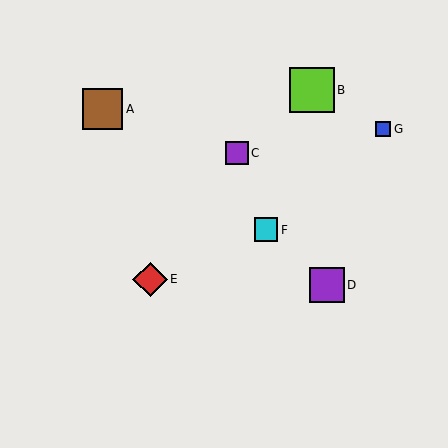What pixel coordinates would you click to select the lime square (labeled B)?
Click at (312, 90) to select the lime square B.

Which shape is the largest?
The lime square (labeled B) is the largest.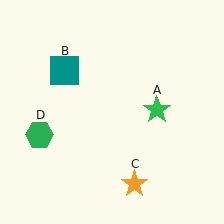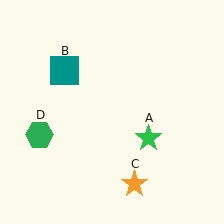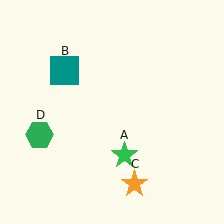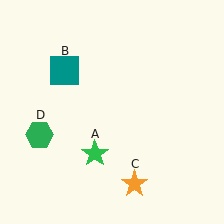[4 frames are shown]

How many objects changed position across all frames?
1 object changed position: green star (object A).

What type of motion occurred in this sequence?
The green star (object A) rotated clockwise around the center of the scene.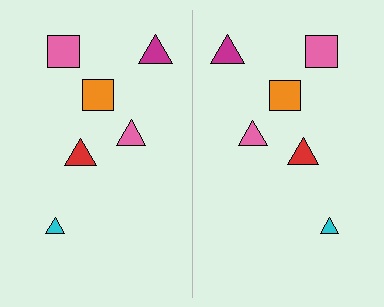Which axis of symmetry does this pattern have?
The pattern has a vertical axis of symmetry running through the center of the image.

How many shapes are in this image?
There are 12 shapes in this image.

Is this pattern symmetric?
Yes, this pattern has bilateral (reflection) symmetry.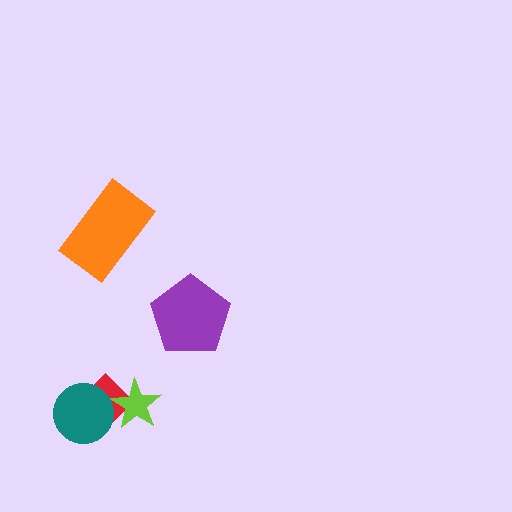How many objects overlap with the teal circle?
1 object overlaps with the teal circle.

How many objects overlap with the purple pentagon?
0 objects overlap with the purple pentagon.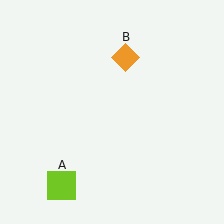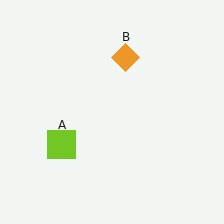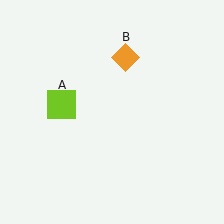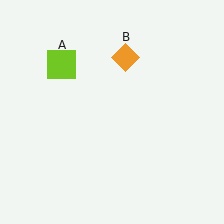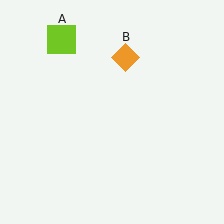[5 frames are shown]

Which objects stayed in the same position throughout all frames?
Orange diamond (object B) remained stationary.